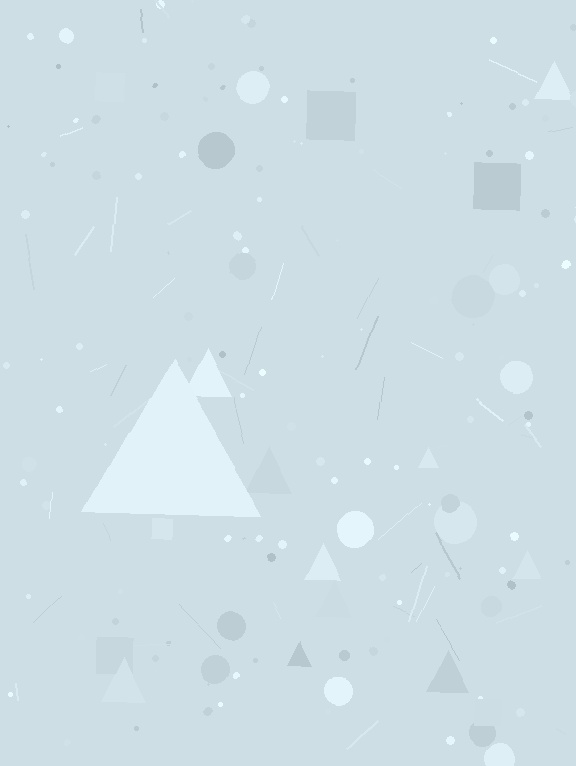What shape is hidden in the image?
A triangle is hidden in the image.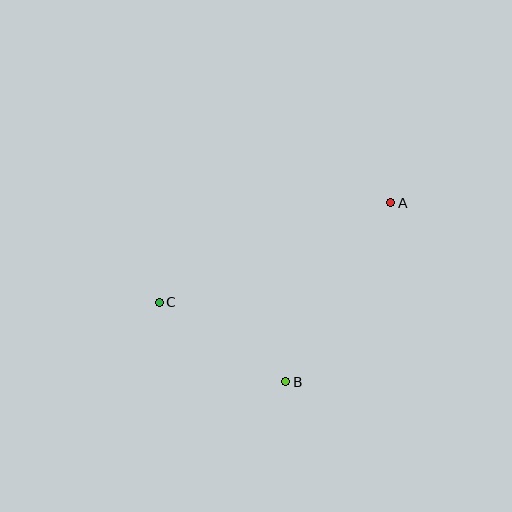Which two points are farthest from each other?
Points A and C are farthest from each other.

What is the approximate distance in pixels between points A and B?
The distance between A and B is approximately 207 pixels.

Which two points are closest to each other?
Points B and C are closest to each other.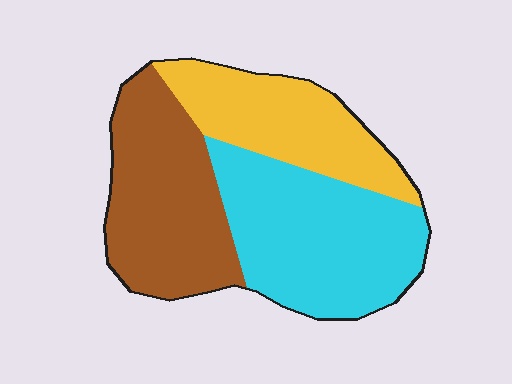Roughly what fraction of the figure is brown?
Brown covers around 35% of the figure.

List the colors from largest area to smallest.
From largest to smallest: cyan, brown, yellow.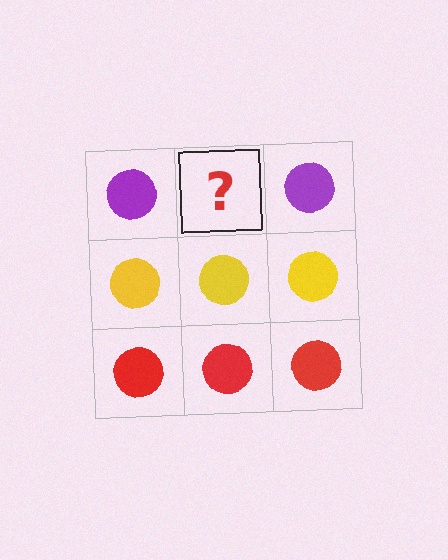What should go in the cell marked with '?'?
The missing cell should contain a purple circle.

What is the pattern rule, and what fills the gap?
The rule is that each row has a consistent color. The gap should be filled with a purple circle.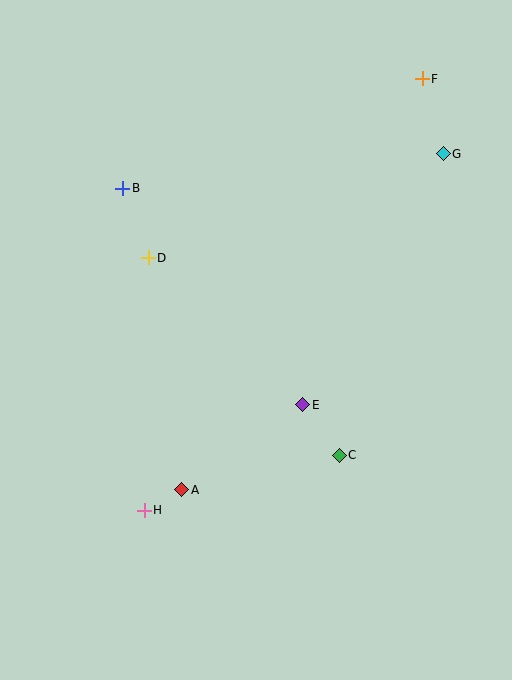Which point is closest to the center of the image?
Point E at (303, 405) is closest to the center.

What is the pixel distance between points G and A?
The distance between G and A is 426 pixels.